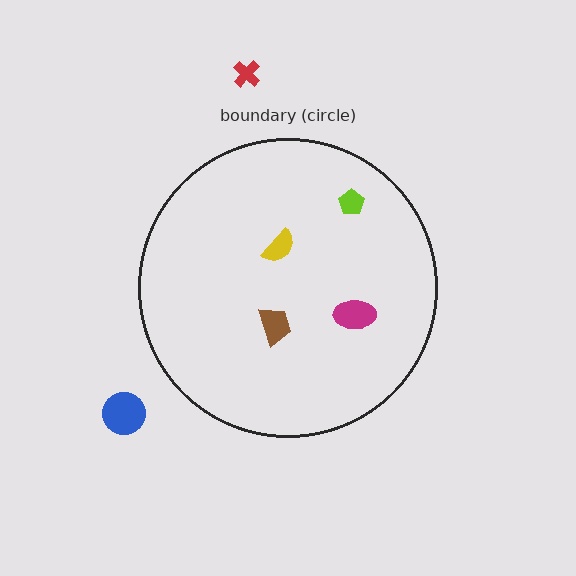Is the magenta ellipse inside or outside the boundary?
Inside.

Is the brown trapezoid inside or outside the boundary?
Inside.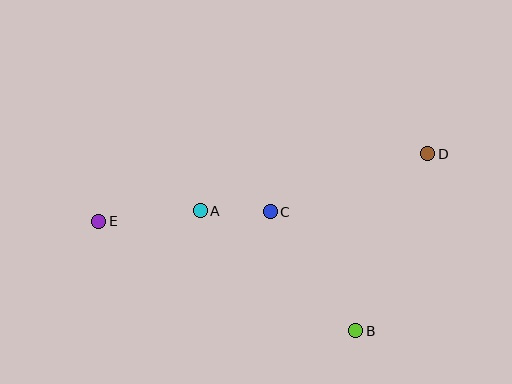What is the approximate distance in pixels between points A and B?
The distance between A and B is approximately 197 pixels.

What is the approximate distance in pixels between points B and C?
The distance between B and C is approximately 147 pixels.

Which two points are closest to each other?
Points A and C are closest to each other.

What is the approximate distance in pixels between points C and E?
The distance between C and E is approximately 172 pixels.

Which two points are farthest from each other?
Points D and E are farthest from each other.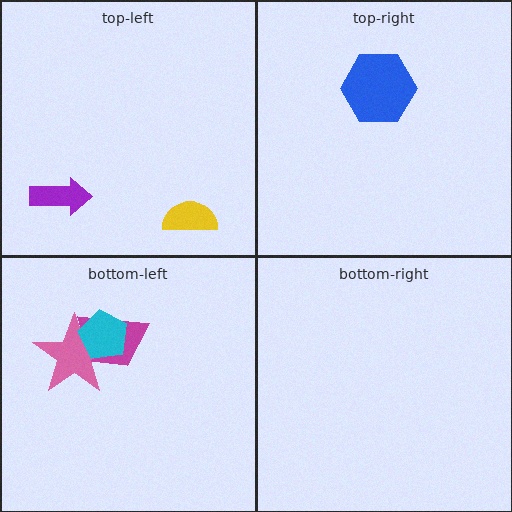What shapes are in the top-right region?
The blue hexagon.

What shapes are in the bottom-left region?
The magenta trapezoid, the pink star, the cyan pentagon.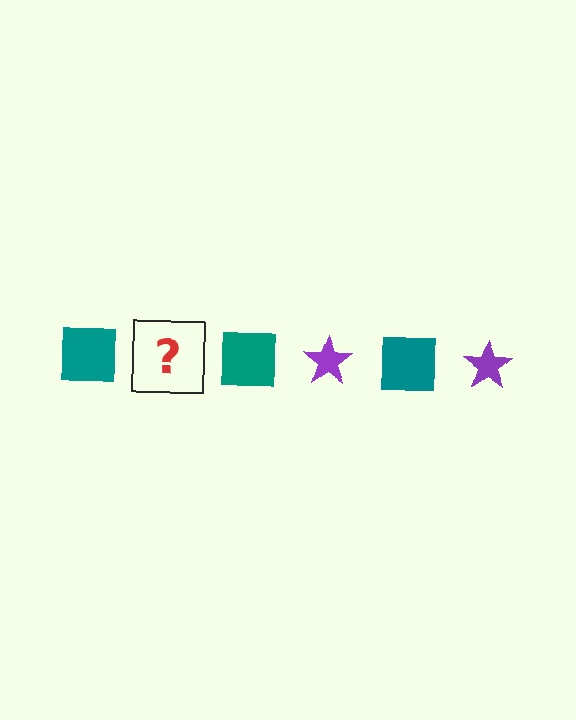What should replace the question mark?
The question mark should be replaced with a purple star.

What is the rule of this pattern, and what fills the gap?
The rule is that the pattern alternates between teal square and purple star. The gap should be filled with a purple star.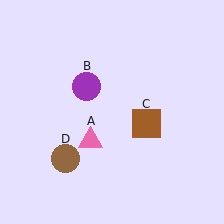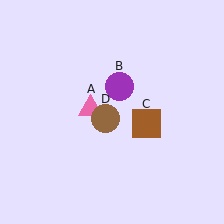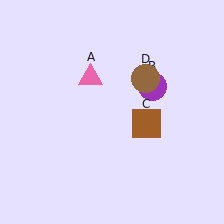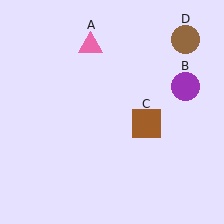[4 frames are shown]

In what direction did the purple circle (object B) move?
The purple circle (object B) moved right.